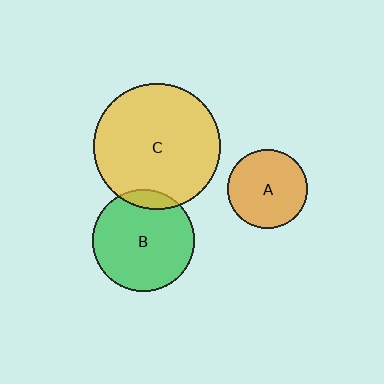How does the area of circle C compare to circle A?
Approximately 2.5 times.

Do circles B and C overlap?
Yes.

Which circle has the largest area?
Circle C (yellow).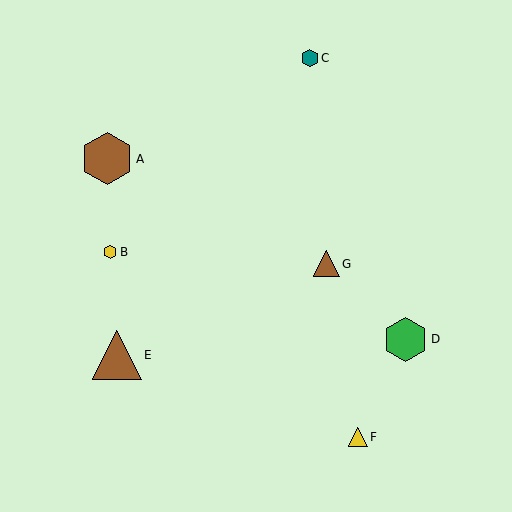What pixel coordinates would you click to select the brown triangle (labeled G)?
Click at (327, 264) to select the brown triangle G.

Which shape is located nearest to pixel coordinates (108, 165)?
The brown hexagon (labeled A) at (107, 159) is nearest to that location.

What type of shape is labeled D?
Shape D is a green hexagon.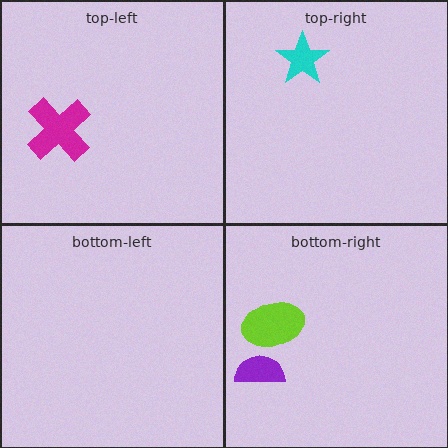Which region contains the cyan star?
The top-right region.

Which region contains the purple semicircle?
The bottom-right region.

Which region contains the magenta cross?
The top-left region.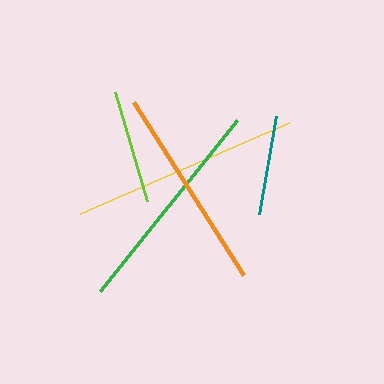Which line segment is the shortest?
The teal line is the shortest at approximately 100 pixels.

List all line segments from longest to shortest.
From longest to shortest: yellow, green, orange, lime, teal.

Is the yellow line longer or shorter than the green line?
The yellow line is longer than the green line.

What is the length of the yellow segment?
The yellow segment is approximately 228 pixels long.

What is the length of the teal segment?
The teal segment is approximately 100 pixels long.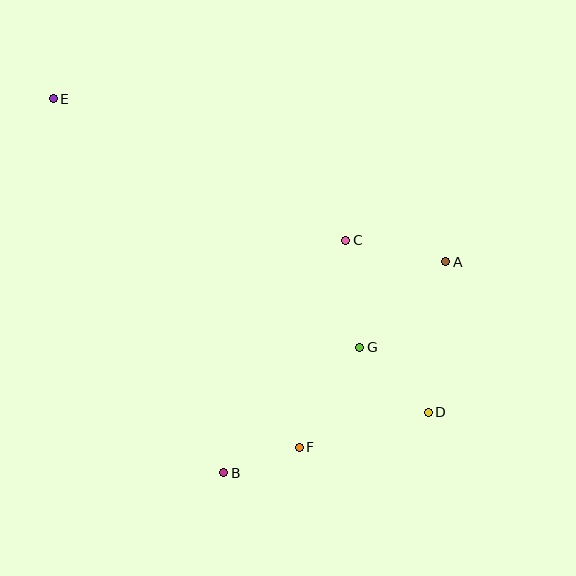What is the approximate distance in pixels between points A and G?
The distance between A and G is approximately 121 pixels.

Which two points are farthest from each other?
Points D and E are farthest from each other.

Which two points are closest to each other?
Points B and F are closest to each other.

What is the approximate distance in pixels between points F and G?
The distance between F and G is approximately 117 pixels.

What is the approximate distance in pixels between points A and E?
The distance between A and E is approximately 425 pixels.